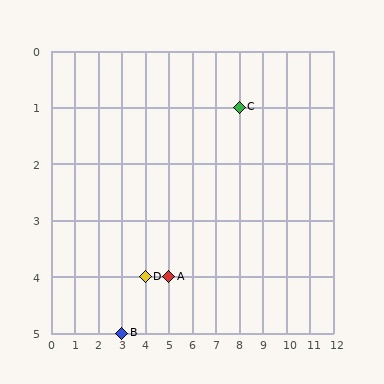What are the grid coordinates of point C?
Point C is at grid coordinates (8, 1).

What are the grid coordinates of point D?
Point D is at grid coordinates (4, 4).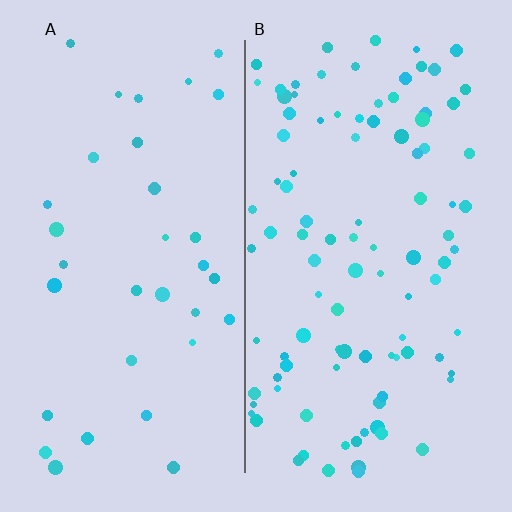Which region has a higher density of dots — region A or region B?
B (the right).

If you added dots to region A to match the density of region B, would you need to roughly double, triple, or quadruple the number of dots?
Approximately triple.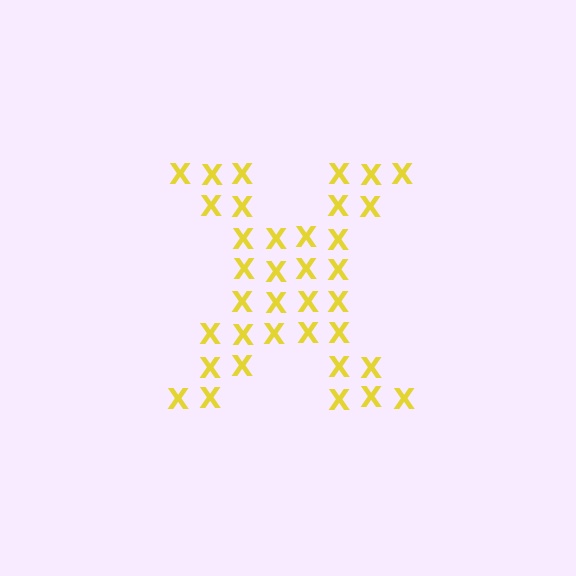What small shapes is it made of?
It is made of small letter X's.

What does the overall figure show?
The overall figure shows the letter X.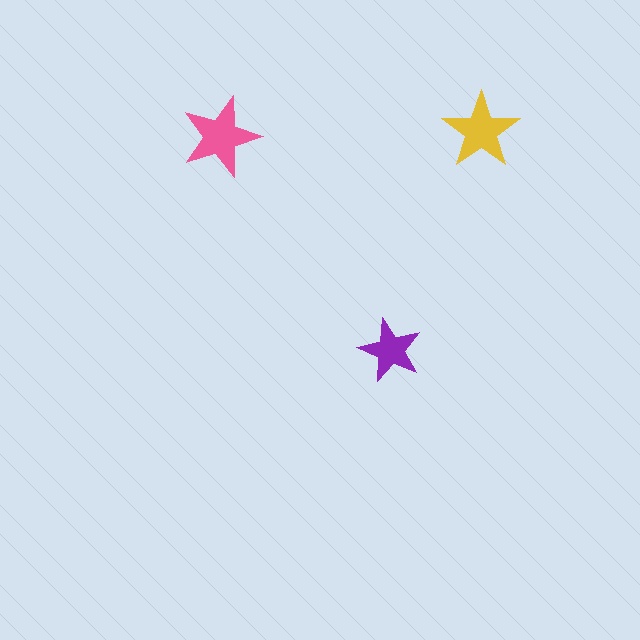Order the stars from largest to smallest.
the pink one, the yellow one, the purple one.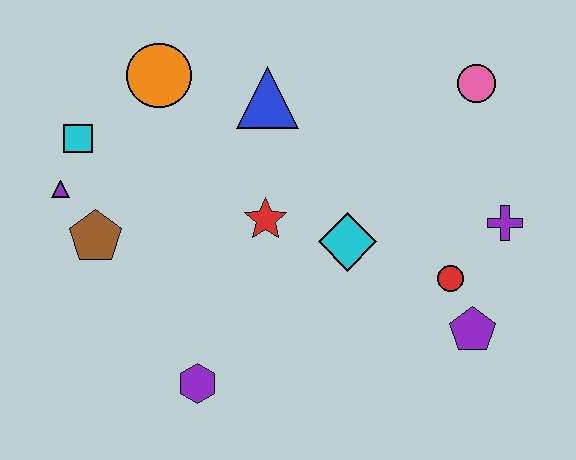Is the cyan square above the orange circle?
No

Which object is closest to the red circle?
The purple pentagon is closest to the red circle.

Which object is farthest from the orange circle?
The purple pentagon is farthest from the orange circle.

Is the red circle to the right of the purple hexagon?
Yes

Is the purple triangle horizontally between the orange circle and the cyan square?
No